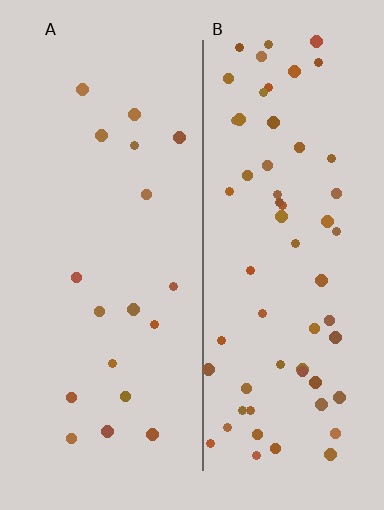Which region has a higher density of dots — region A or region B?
B (the right).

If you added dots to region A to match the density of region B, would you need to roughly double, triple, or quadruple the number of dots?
Approximately triple.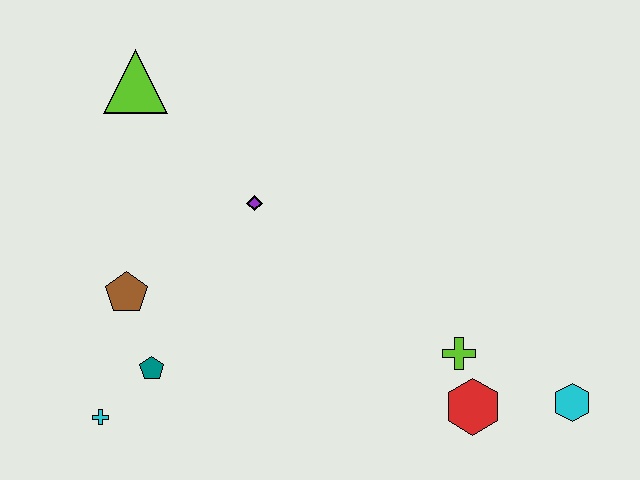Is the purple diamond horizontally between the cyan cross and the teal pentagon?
No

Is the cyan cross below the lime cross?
Yes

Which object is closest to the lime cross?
The red hexagon is closest to the lime cross.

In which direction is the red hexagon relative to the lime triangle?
The red hexagon is to the right of the lime triangle.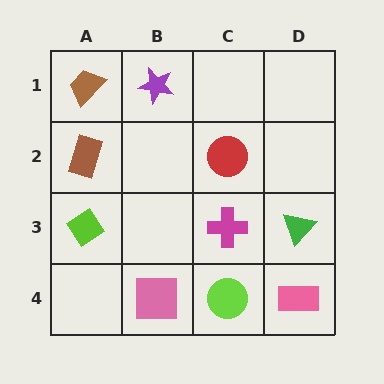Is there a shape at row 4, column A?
No, that cell is empty.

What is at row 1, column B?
A purple star.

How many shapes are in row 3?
3 shapes.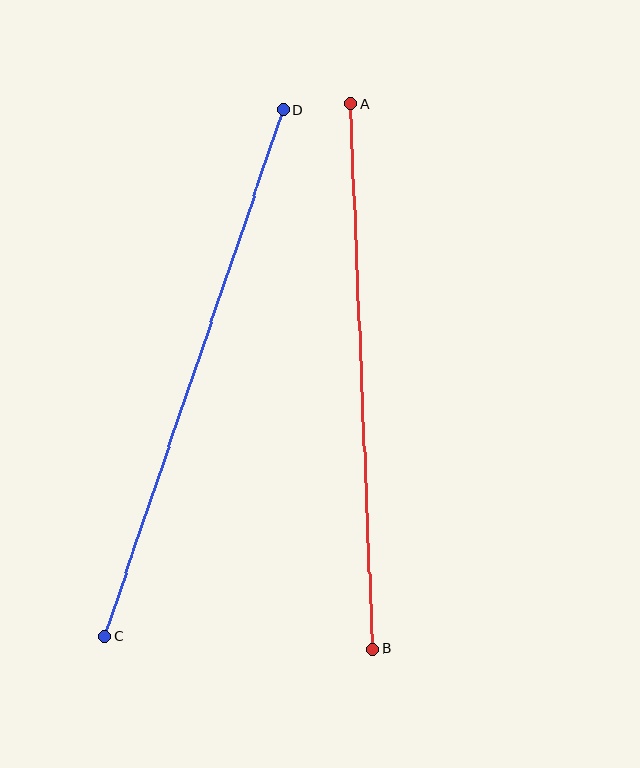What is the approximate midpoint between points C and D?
The midpoint is at approximately (194, 373) pixels.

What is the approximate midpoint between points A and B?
The midpoint is at approximately (362, 376) pixels.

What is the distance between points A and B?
The distance is approximately 546 pixels.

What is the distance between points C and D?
The distance is approximately 555 pixels.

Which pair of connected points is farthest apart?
Points C and D are farthest apart.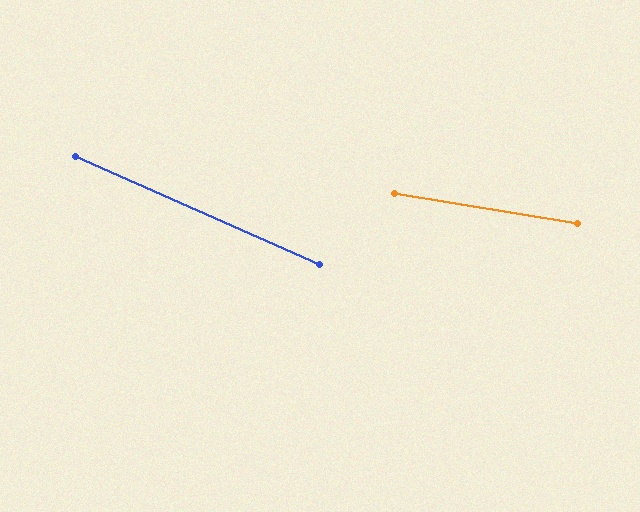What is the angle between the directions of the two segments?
Approximately 14 degrees.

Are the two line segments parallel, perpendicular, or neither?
Neither parallel nor perpendicular — they differ by about 14°.